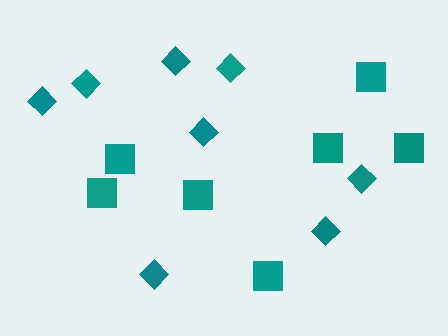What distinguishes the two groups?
There are 2 groups: one group of squares (7) and one group of diamonds (8).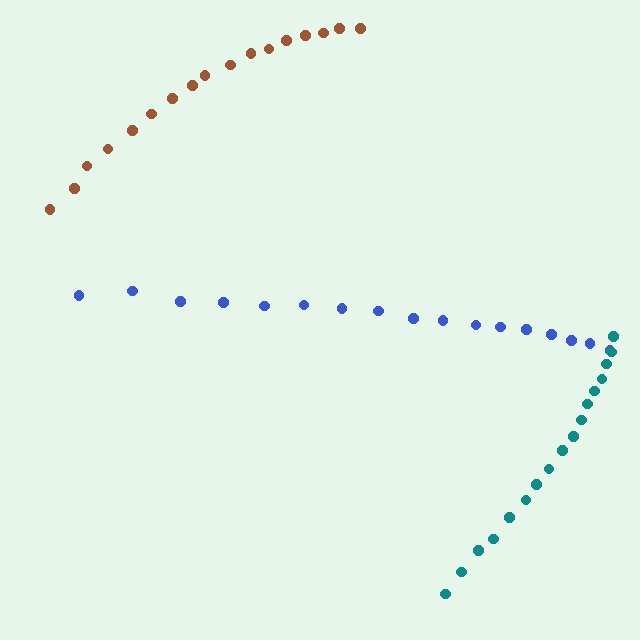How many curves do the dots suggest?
There are 3 distinct paths.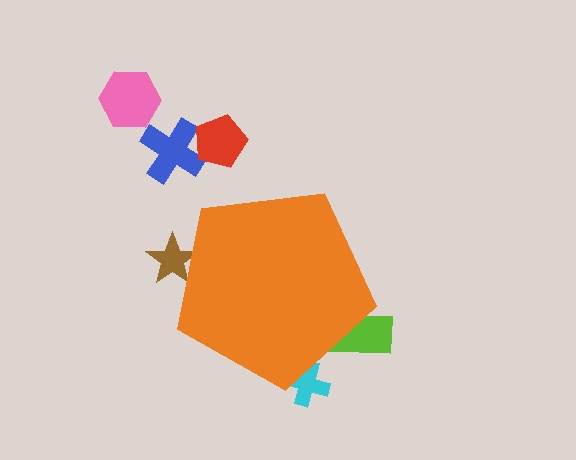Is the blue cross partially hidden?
No, the blue cross is fully visible.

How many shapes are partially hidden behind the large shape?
3 shapes are partially hidden.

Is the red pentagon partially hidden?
No, the red pentagon is fully visible.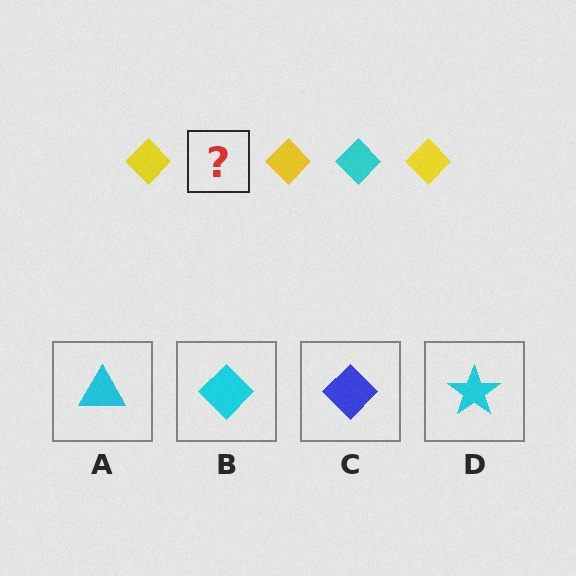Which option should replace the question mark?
Option B.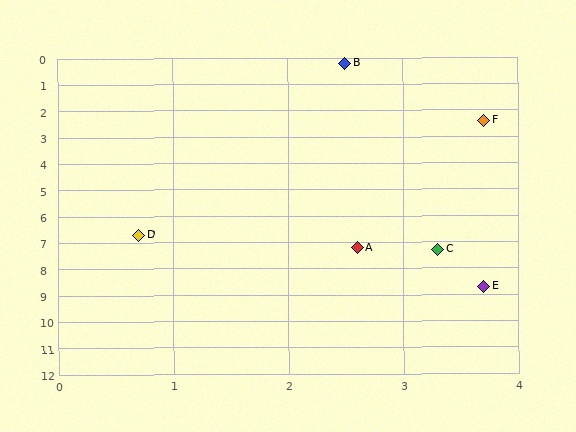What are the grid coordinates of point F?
Point F is at approximately (3.7, 2.4).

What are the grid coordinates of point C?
Point C is at approximately (3.3, 7.3).